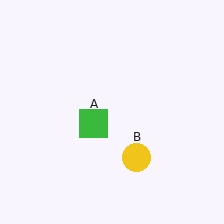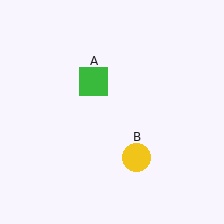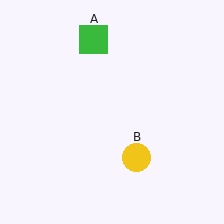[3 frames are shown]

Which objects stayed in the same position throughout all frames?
Yellow circle (object B) remained stationary.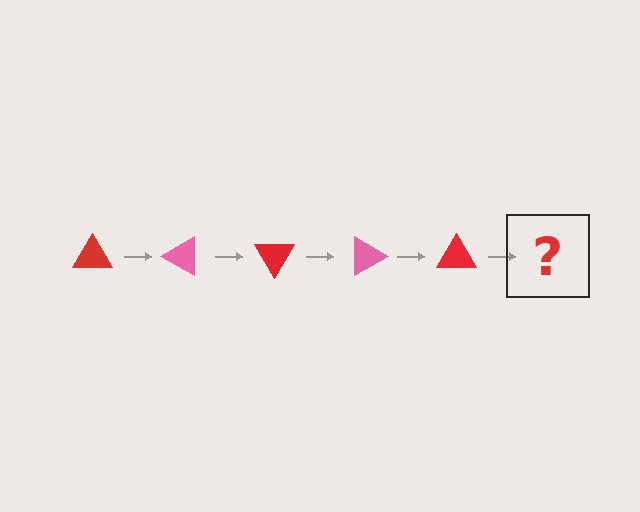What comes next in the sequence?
The next element should be a pink triangle, rotated 150 degrees from the start.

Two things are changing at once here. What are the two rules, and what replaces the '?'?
The two rules are that it rotates 30 degrees each step and the color cycles through red and pink. The '?' should be a pink triangle, rotated 150 degrees from the start.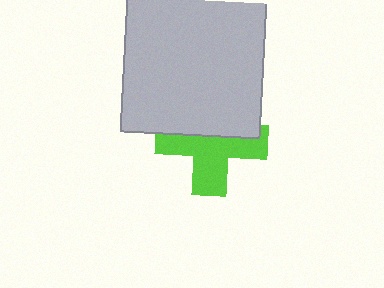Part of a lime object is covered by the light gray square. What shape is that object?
It is a cross.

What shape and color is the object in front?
The object in front is a light gray square.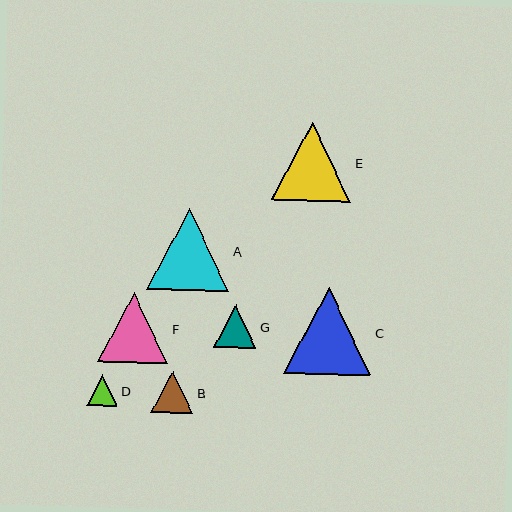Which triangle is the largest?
Triangle C is the largest with a size of approximately 88 pixels.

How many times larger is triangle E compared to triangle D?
Triangle E is approximately 2.6 times the size of triangle D.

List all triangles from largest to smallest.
From largest to smallest: C, A, E, F, G, B, D.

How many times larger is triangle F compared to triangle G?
Triangle F is approximately 1.6 times the size of triangle G.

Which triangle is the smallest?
Triangle D is the smallest with a size of approximately 31 pixels.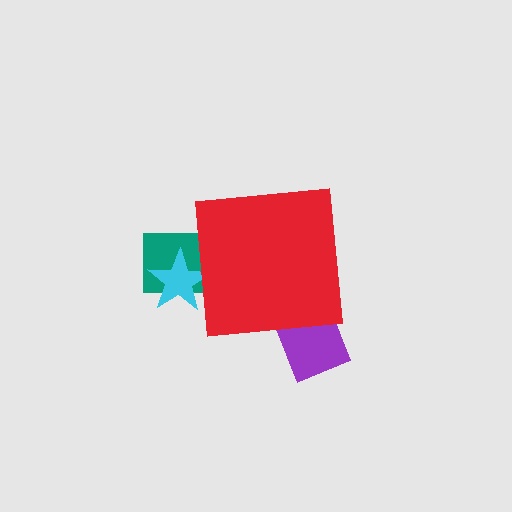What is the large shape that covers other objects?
A red square.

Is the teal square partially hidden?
Yes, the teal square is partially hidden behind the red square.